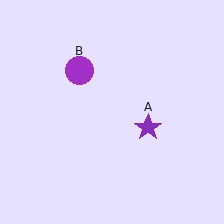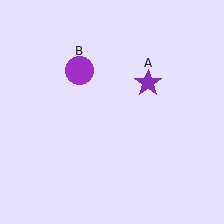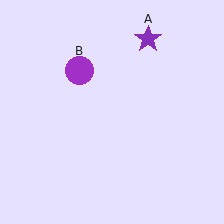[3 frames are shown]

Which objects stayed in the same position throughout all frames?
Purple circle (object B) remained stationary.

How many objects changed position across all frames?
1 object changed position: purple star (object A).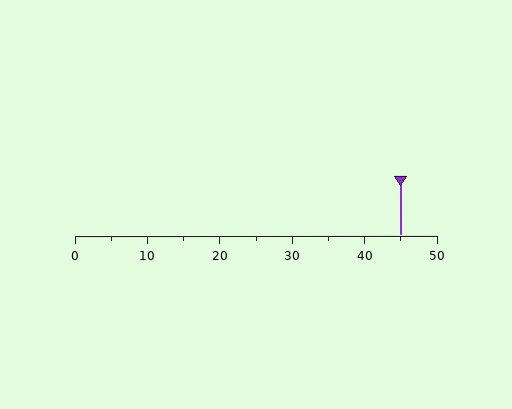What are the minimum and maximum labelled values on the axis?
The axis runs from 0 to 50.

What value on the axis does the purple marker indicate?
The marker indicates approximately 45.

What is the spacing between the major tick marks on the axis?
The major ticks are spaced 10 apart.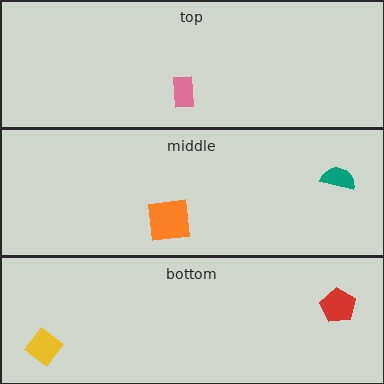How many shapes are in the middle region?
2.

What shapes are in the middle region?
The orange square, the teal semicircle.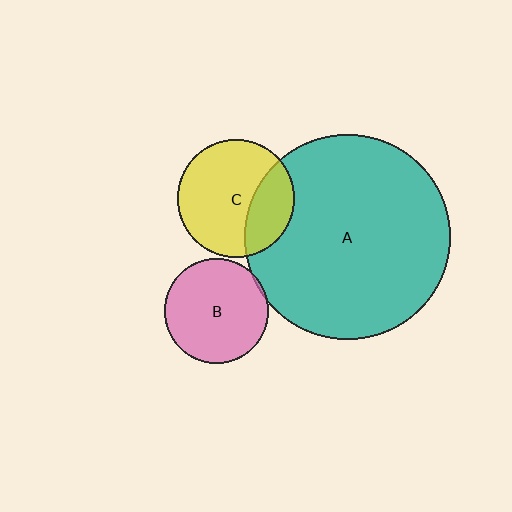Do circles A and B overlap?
Yes.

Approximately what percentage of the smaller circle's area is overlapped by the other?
Approximately 5%.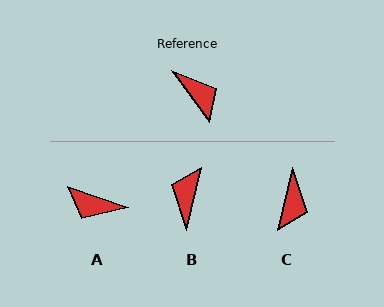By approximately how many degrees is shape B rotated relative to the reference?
Approximately 130 degrees counter-clockwise.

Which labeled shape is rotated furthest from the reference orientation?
A, about 145 degrees away.